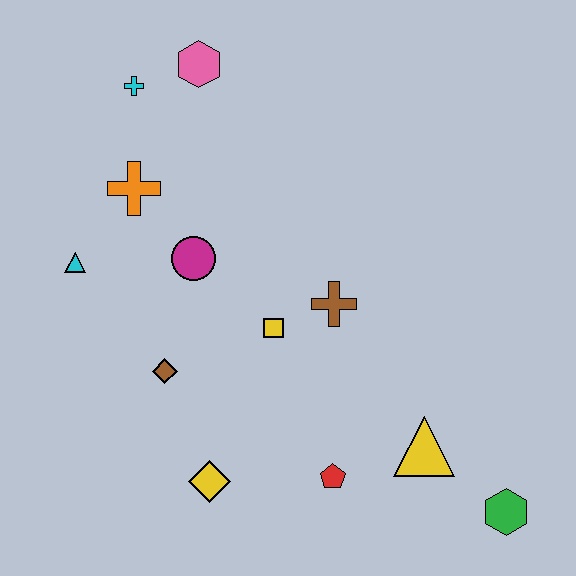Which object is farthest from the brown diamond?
The green hexagon is farthest from the brown diamond.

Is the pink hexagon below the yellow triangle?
No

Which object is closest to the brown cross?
The yellow square is closest to the brown cross.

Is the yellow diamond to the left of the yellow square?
Yes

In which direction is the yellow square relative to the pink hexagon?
The yellow square is below the pink hexagon.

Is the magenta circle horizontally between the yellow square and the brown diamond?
Yes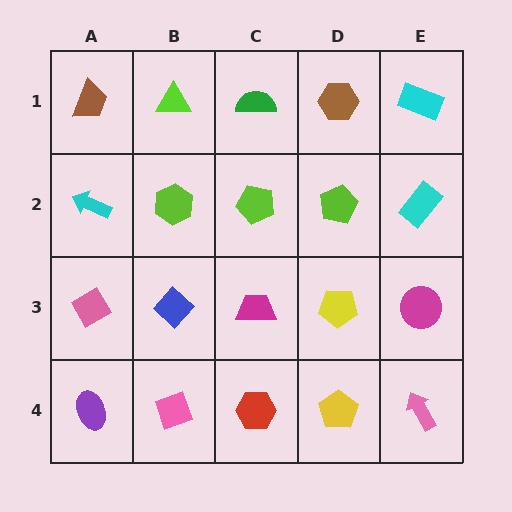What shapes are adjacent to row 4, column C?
A magenta trapezoid (row 3, column C), a pink diamond (row 4, column B), a yellow pentagon (row 4, column D).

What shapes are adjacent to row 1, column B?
A lime hexagon (row 2, column B), a brown trapezoid (row 1, column A), a green semicircle (row 1, column C).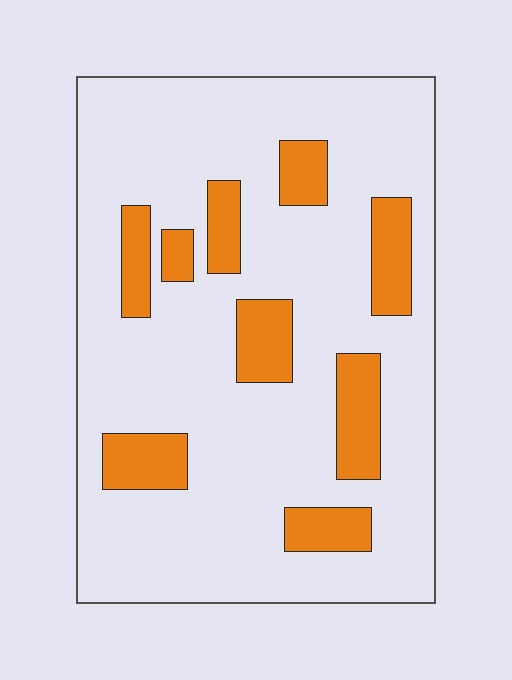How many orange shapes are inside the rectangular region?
9.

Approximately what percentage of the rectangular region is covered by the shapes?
Approximately 20%.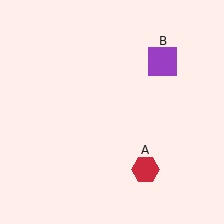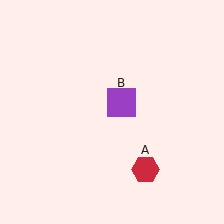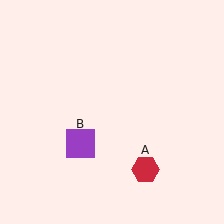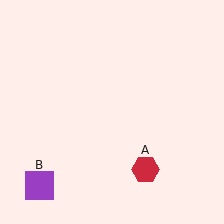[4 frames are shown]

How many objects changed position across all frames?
1 object changed position: purple square (object B).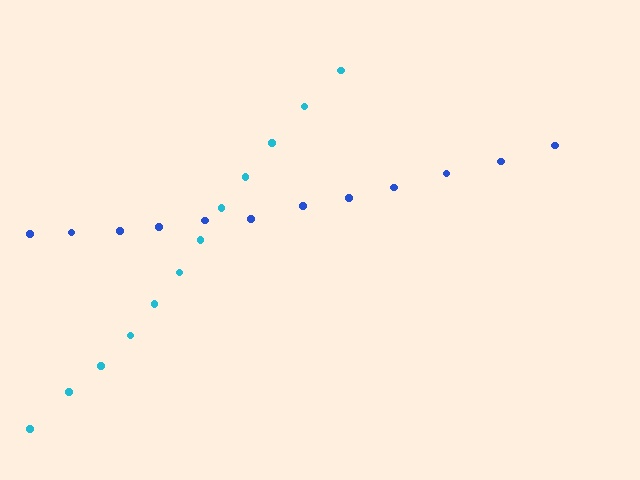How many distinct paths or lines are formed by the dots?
There are 2 distinct paths.